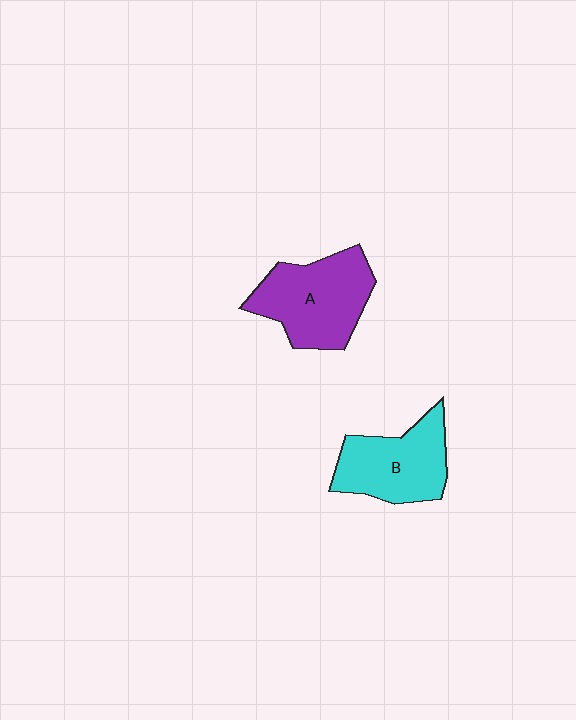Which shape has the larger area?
Shape A (purple).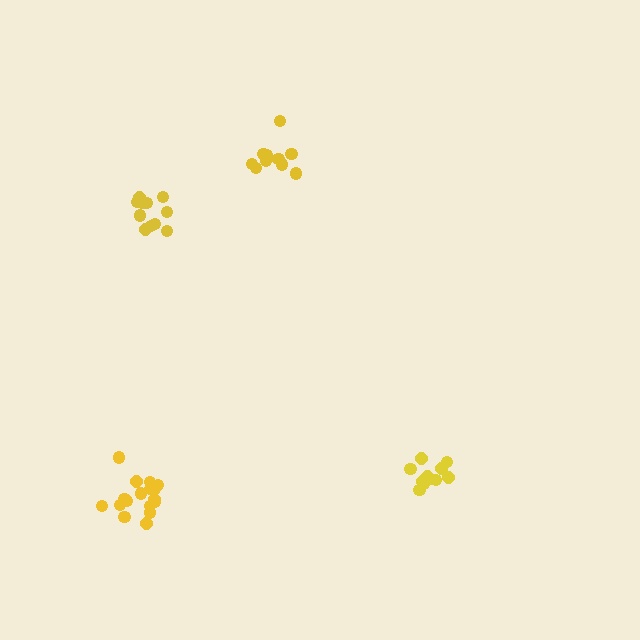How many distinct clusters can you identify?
There are 4 distinct clusters.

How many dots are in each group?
Group 1: 11 dots, Group 2: 17 dots, Group 3: 11 dots, Group 4: 11 dots (50 total).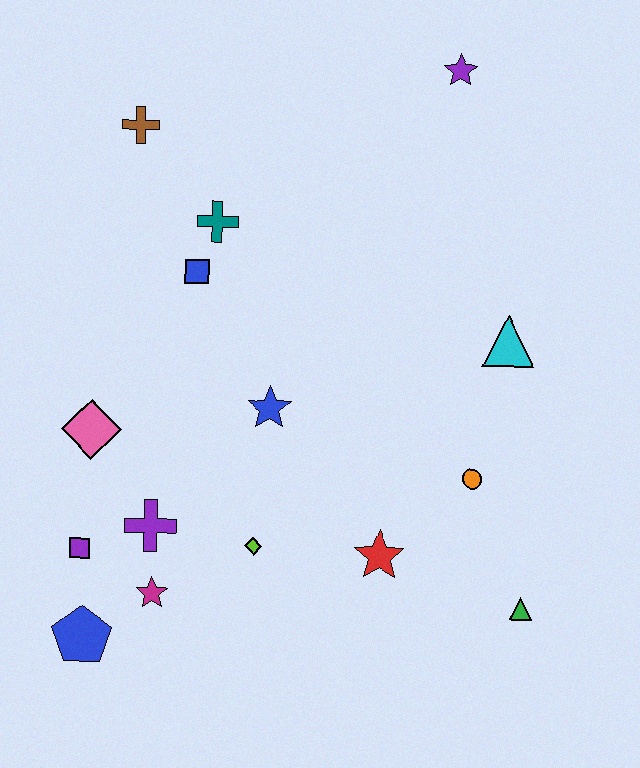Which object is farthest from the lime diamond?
The purple star is farthest from the lime diamond.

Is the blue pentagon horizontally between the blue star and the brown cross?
No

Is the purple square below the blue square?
Yes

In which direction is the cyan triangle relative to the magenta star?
The cyan triangle is to the right of the magenta star.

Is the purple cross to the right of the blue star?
No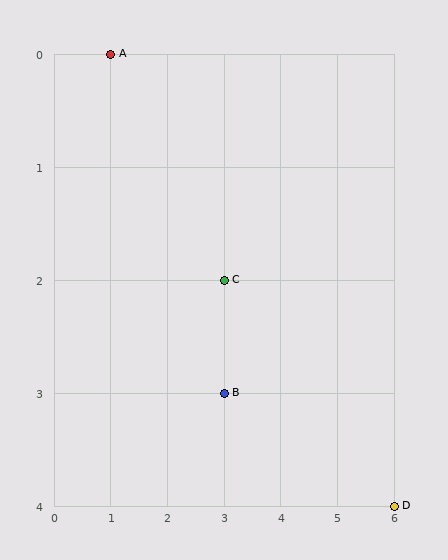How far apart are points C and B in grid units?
Points C and B are 1 row apart.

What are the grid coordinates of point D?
Point D is at grid coordinates (6, 4).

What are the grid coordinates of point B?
Point B is at grid coordinates (3, 3).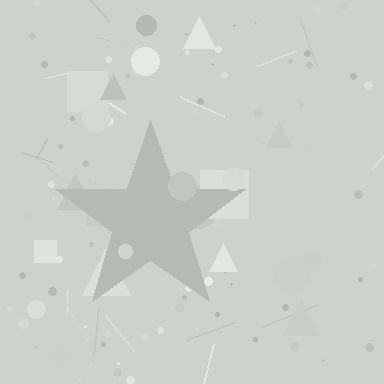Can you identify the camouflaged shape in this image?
The camouflaged shape is a star.